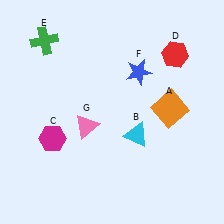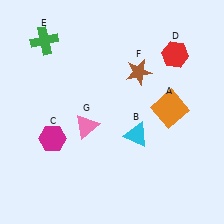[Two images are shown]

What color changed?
The star (F) changed from blue in Image 1 to brown in Image 2.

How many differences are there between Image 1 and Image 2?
There is 1 difference between the two images.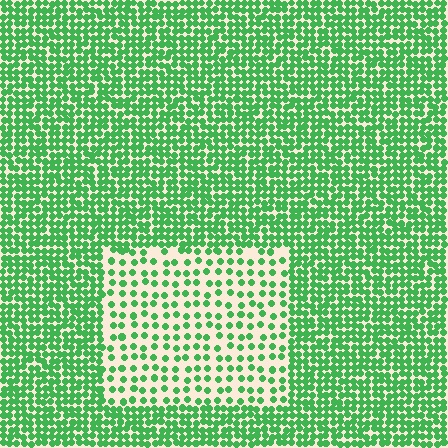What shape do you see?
I see a rectangle.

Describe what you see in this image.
The image contains small green elements arranged at two different densities. A rectangle-shaped region is visible where the elements are less densely packed than the surrounding area.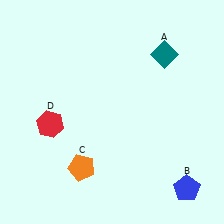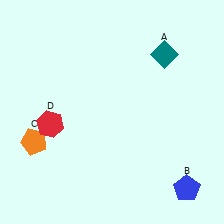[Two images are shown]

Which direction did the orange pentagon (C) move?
The orange pentagon (C) moved left.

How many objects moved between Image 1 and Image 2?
1 object moved between the two images.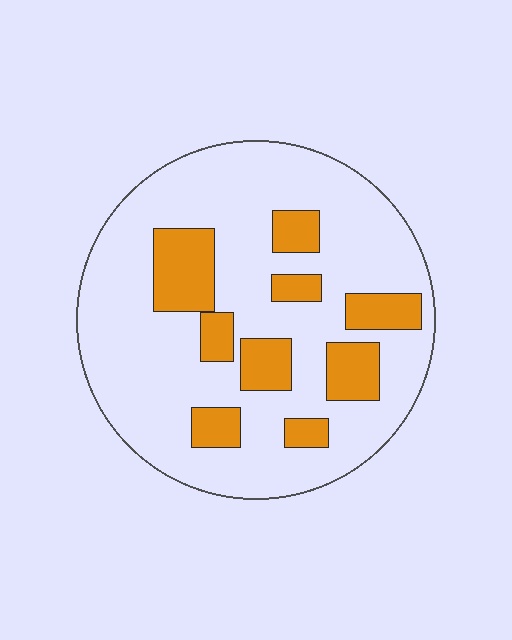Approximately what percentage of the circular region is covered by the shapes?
Approximately 20%.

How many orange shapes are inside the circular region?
9.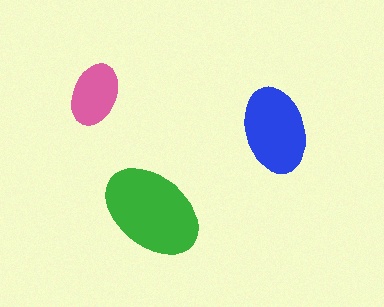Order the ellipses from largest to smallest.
the green one, the blue one, the pink one.